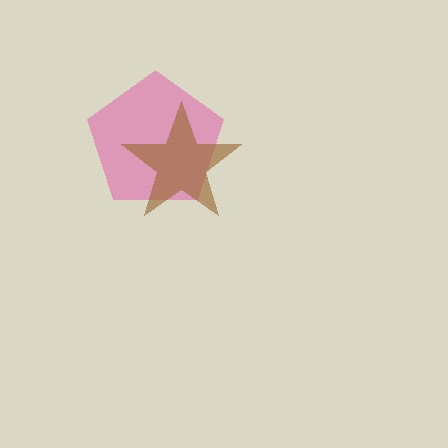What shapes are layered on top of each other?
The layered shapes are: a pink pentagon, a brown star.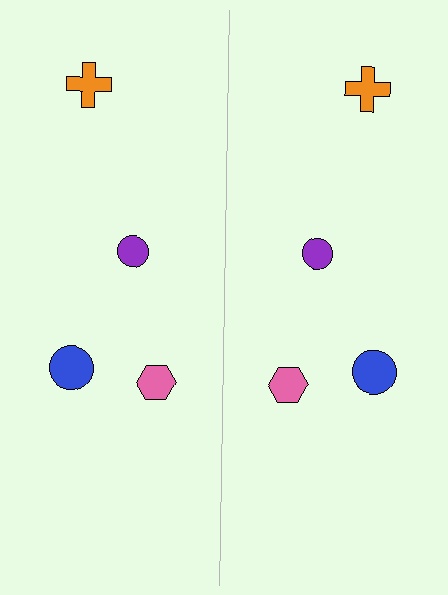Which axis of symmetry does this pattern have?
The pattern has a vertical axis of symmetry running through the center of the image.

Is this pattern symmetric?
Yes, this pattern has bilateral (reflection) symmetry.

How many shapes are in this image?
There are 8 shapes in this image.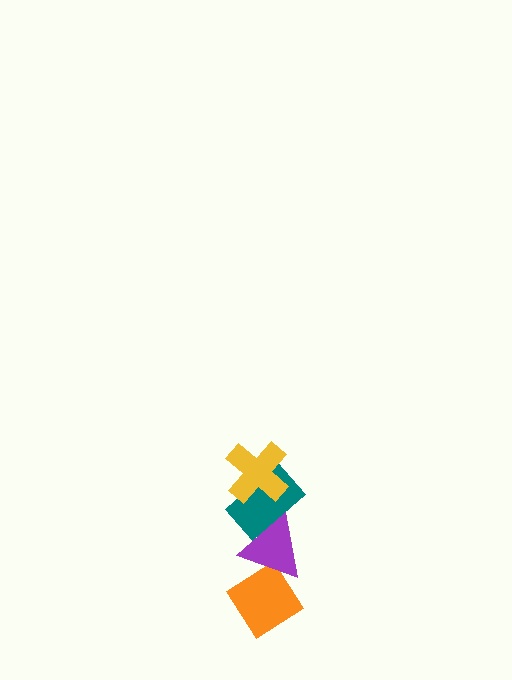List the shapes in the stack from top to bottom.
From top to bottom: the yellow cross, the teal rectangle, the purple triangle, the orange diamond.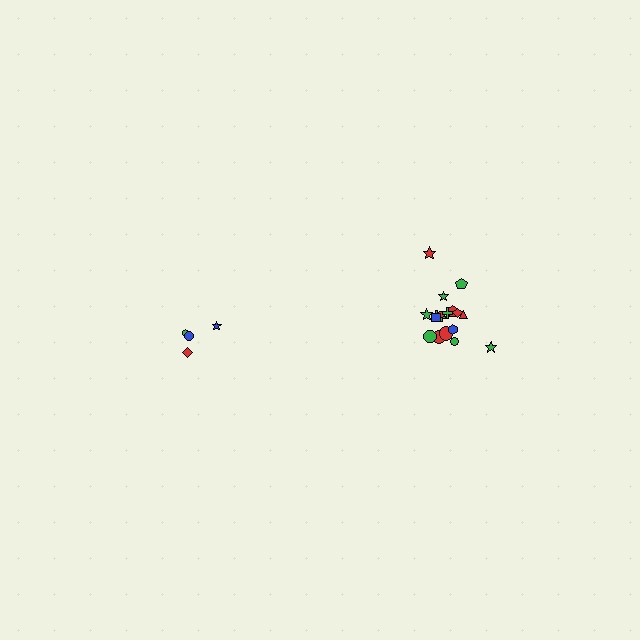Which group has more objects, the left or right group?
The right group.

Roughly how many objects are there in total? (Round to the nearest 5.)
Roughly 20 objects in total.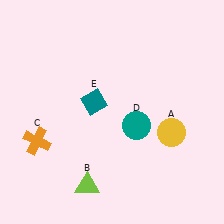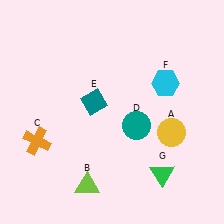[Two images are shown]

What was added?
A cyan hexagon (F), a green triangle (G) were added in Image 2.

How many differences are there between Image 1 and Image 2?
There are 2 differences between the two images.